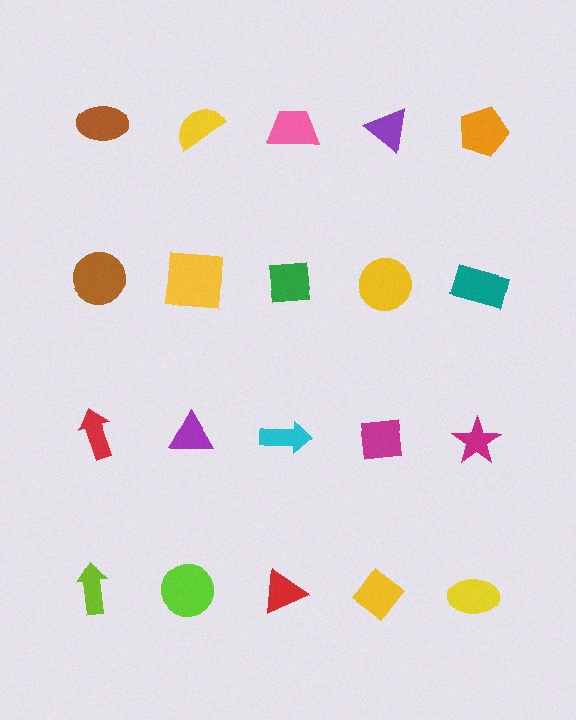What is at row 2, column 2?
A yellow square.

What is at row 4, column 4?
A yellow diamond.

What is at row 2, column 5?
A teal rectangle.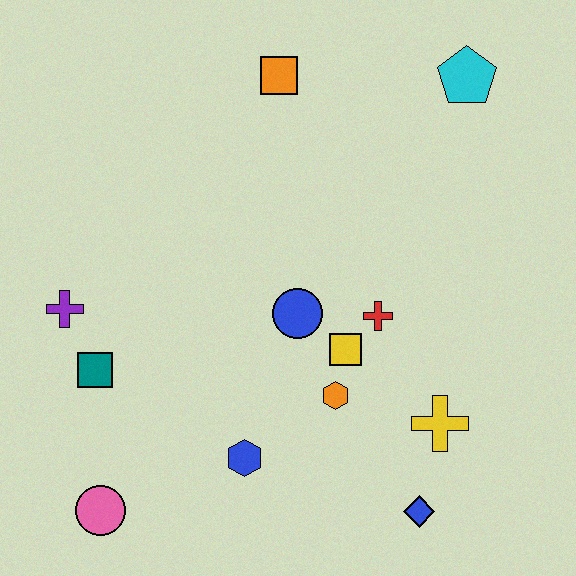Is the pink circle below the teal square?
Yes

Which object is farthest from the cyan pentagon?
The pink circle is farthest from the cyan pentagon.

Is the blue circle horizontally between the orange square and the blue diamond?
Yes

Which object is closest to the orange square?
The cyan pentagon is closest to the orange square.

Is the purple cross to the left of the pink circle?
Yes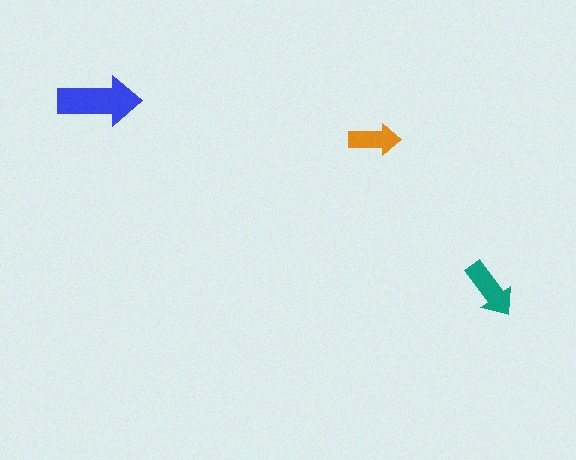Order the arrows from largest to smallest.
the blue one, the teal one, the orange one.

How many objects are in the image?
There are 3 objects in the image.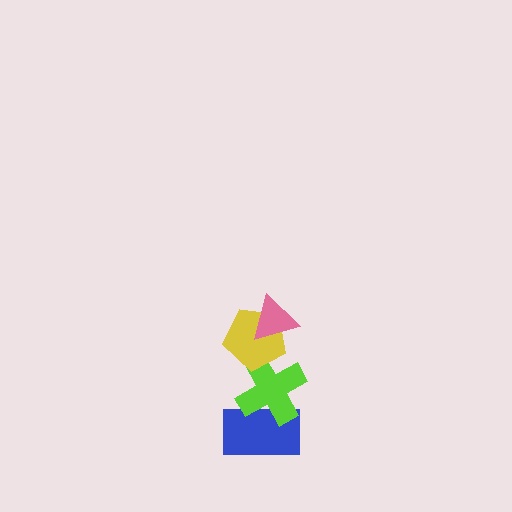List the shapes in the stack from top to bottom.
From top to bottom: the pink triangle, the yellow pentagon, the lime cross, the blue rectangle.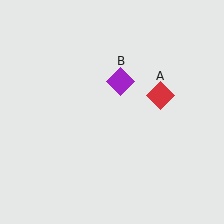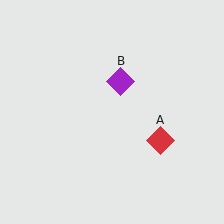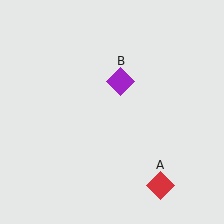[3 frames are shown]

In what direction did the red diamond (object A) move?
The red diamond (object A) moved down.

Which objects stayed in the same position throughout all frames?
Purple diamond (object B) remained stationary.